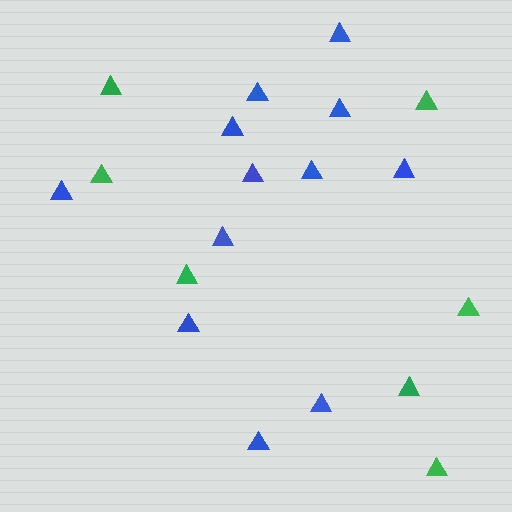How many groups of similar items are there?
There are 2 groups: one group of green triangles (7) and one group of blue triangles (12).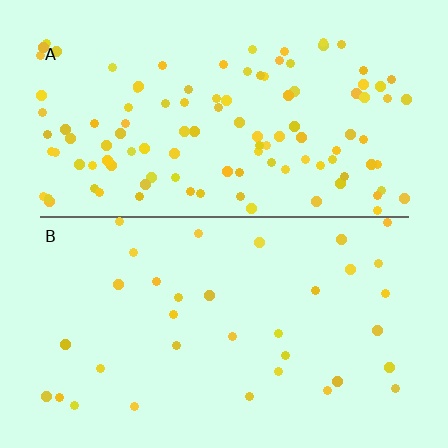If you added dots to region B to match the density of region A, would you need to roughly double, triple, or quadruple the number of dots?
Approximately triple.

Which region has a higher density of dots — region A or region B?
A (the top).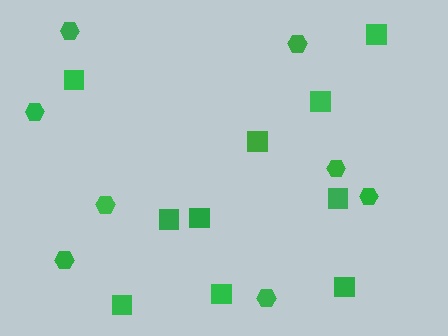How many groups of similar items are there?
There are 2 groups: one group of hexagons (8) and one group of squares (10).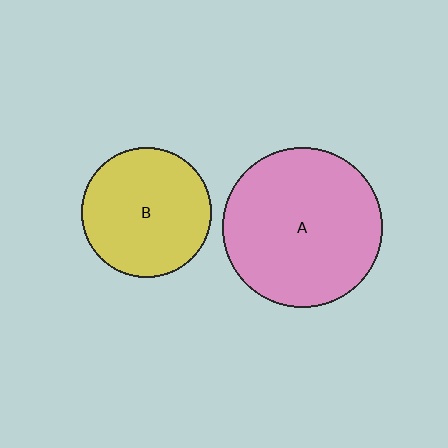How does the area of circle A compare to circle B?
Approximately 1.5 times.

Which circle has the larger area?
Circle A (pink).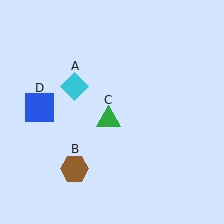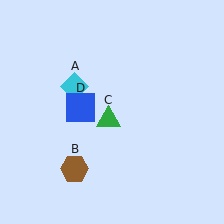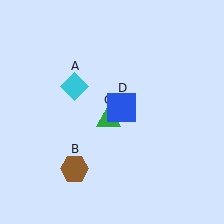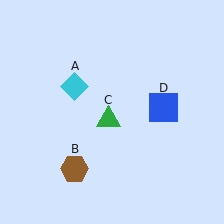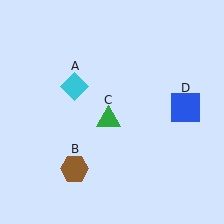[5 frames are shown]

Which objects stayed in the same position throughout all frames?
Cyan diamond (object A) and brown hexagon (object B) and green triangle (object C) remained stationary.